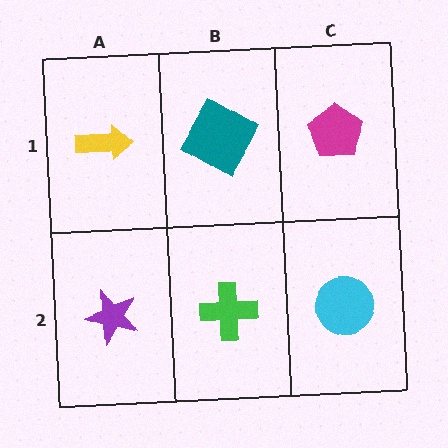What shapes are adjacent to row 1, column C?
A cyan circle (row 2, column C), a teal square (row 1, column B).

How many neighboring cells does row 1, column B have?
3.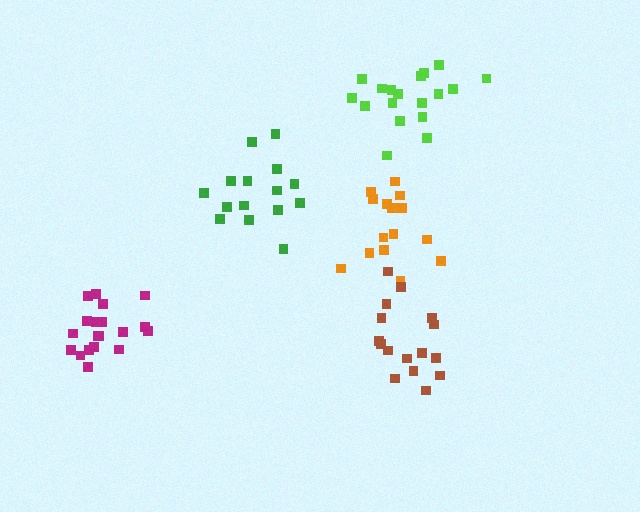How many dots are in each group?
Group 1: 15 dots, Group 2: 19 dots, Group 3: 15 dots, Group 4: 18 dots, Group 5: 16 dots (83 total).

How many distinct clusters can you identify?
There are 5 distinct clusters.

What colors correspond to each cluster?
The clusters are colored: orange, magenta, green, lime, brown.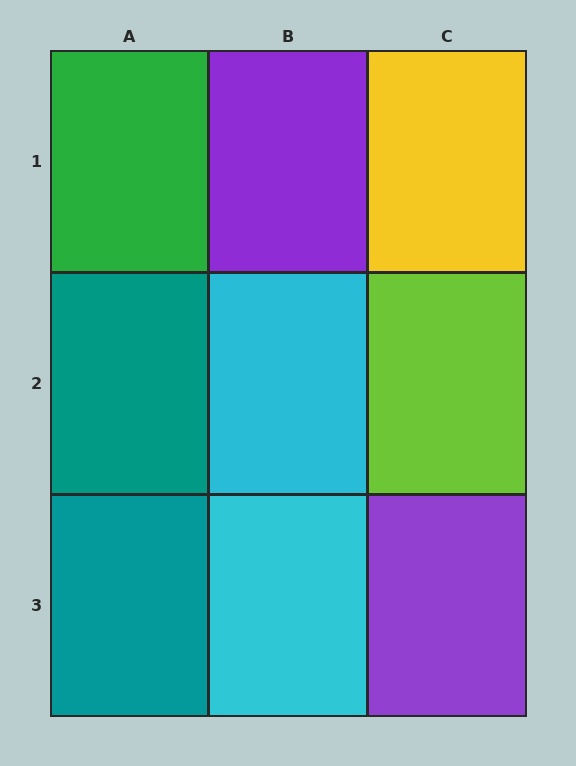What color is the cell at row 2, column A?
Teal.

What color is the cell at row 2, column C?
Lime.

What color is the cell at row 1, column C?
Yellow.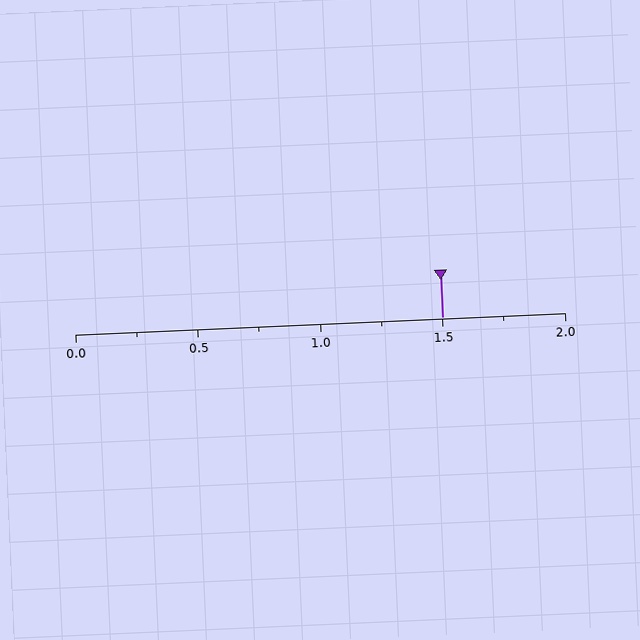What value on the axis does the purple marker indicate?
The marker indicates approximately 1.5.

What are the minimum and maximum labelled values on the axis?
The axis runs from 0.0 to 2.0.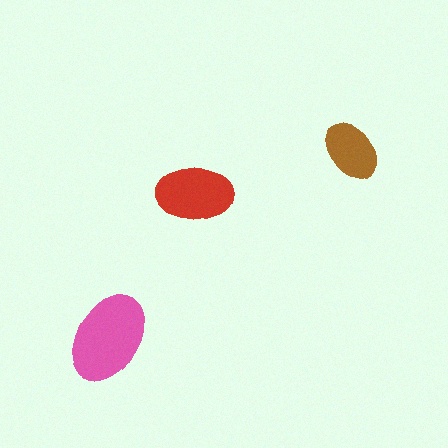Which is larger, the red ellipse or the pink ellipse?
The pink one.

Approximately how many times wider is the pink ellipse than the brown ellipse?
About 1.5 times wider.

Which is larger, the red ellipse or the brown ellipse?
The red one.